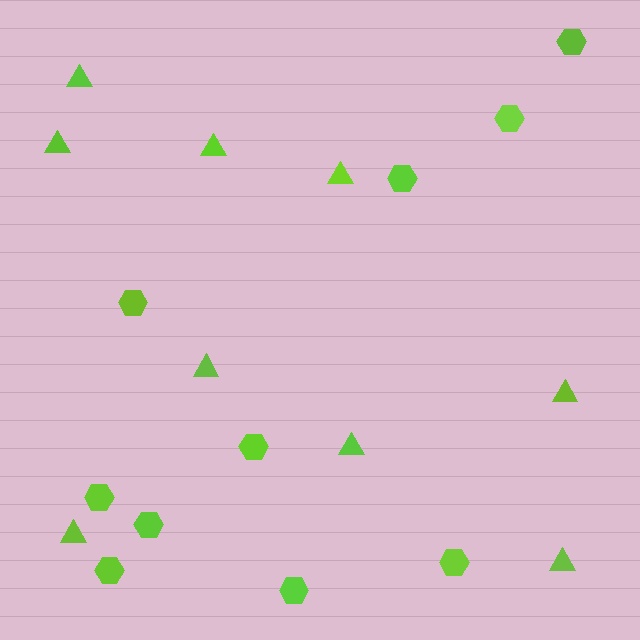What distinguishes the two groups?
There are 2 groups: one group of triangles (9) and one group of hexagons (10).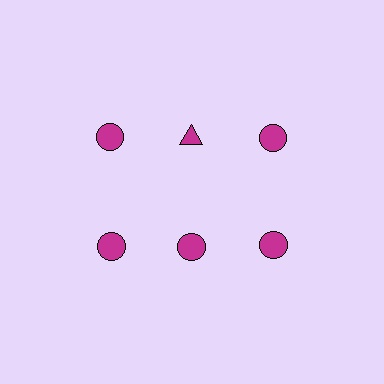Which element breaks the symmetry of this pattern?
The magenta triangle in the top row, second from left column breaks the symmetry. All other shapes are magenta circles.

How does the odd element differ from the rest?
It has a different shape: triangle instead of circle.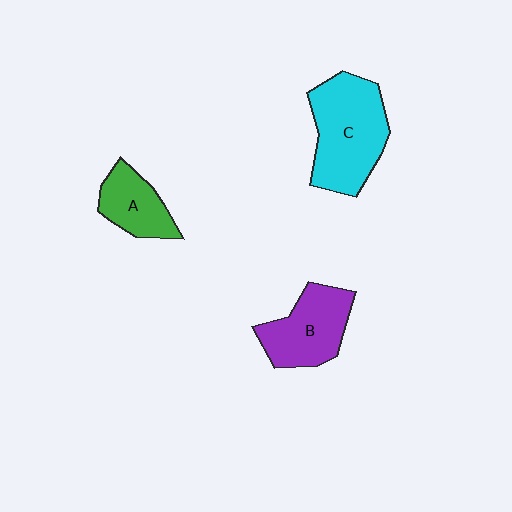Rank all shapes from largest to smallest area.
From largest to smallest: C (cyan), B (purple), A (green).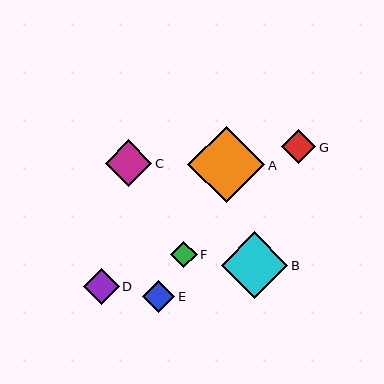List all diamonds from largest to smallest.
From largest to smallest: A, B, C, D, G, E, F.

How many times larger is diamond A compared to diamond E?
Diamond A is approximately 2.4 times the size of diamond E.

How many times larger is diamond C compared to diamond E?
Diamond C is approximately 1.4 times the size of diamond E.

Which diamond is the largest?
Diamond A is the largest with a size of approximately 77 pixels.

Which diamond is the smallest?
Diamond F is the smallest with a size of approximately 26 pixels.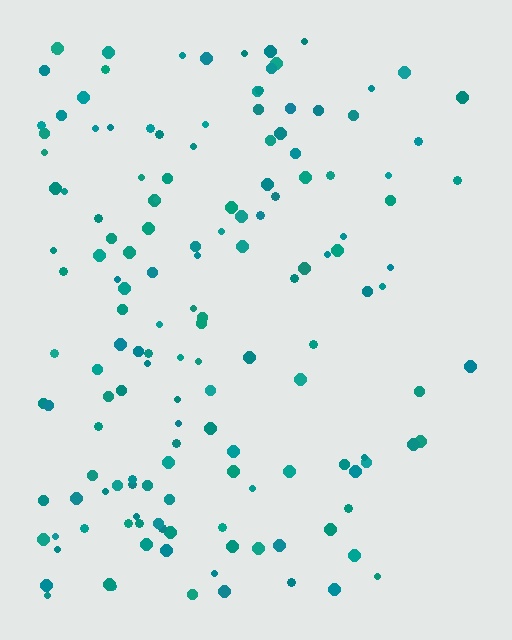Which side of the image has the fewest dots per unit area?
The right.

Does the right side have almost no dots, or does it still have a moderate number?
Still a moderate number, just noticeably fewer than the left.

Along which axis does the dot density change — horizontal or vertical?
Horizontal.